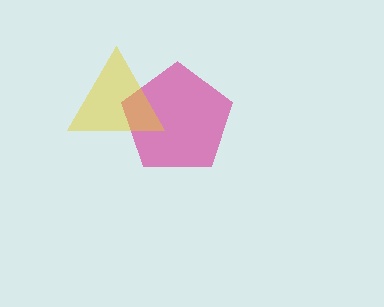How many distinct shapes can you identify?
There are 2 distinct shapes: a magenta pentagon, a yellow triangle.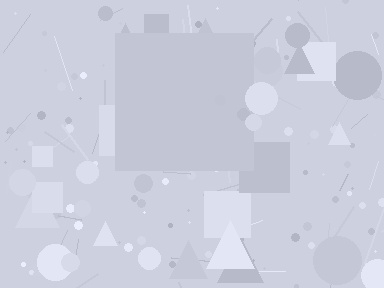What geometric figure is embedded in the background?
A square is embedded in the background.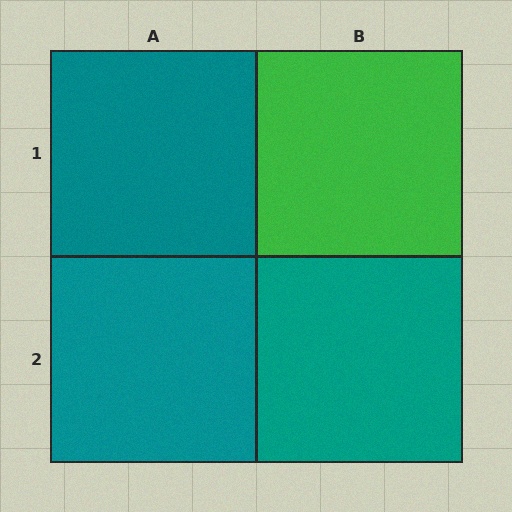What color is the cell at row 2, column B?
Teal.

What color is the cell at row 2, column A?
Teal.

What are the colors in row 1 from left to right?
Teal, green.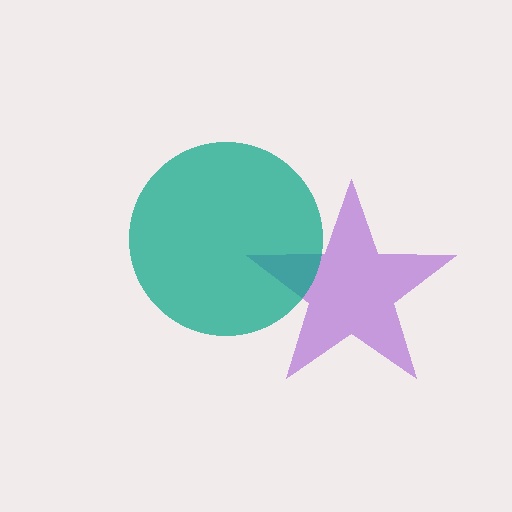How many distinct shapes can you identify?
There are 2 distinct shapes: a purple star, a teal circle.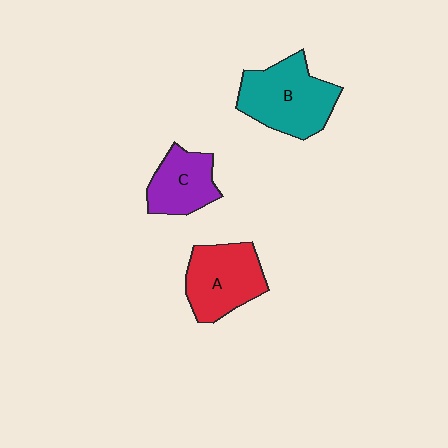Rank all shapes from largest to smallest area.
From largest to smallest: B (teal), A (red), C (purple).